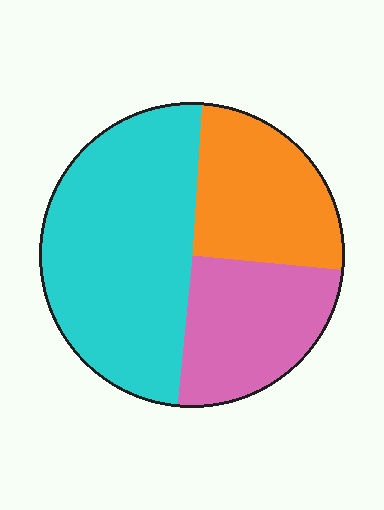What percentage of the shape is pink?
Pink covers roughly 25% of the shape.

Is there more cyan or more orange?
Cyan.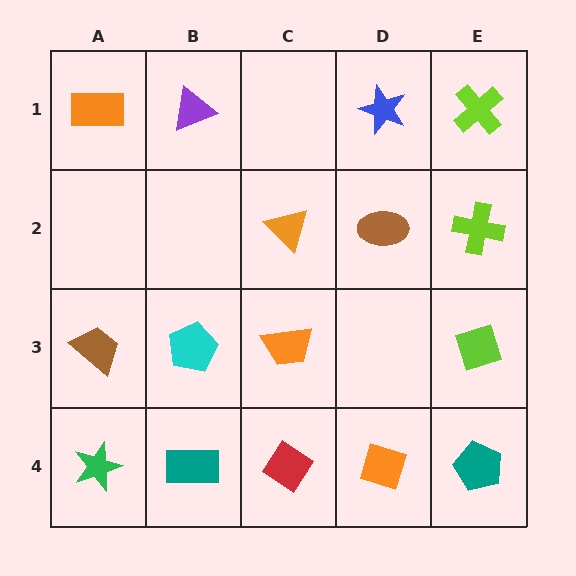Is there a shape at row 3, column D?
No, that cell is empty.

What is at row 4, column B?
A teal rectangle.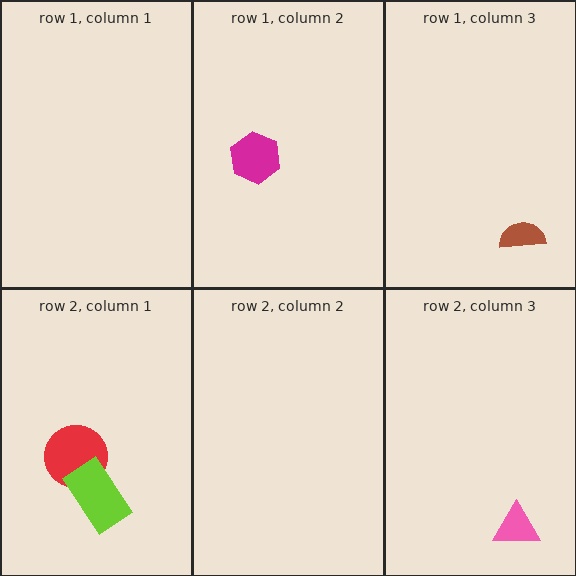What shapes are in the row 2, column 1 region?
The red circle, the lime rectangle.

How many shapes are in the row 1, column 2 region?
1.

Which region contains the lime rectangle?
The row 2, column 1 region.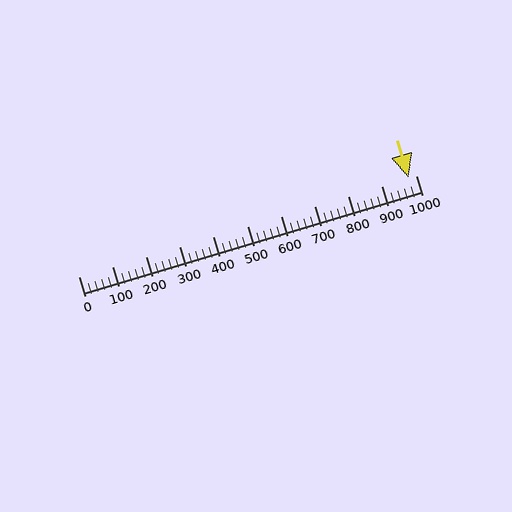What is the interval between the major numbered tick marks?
The major tick marks are spaced 100 units apart.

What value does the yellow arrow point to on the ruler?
The yellow arrow points to approximately 980.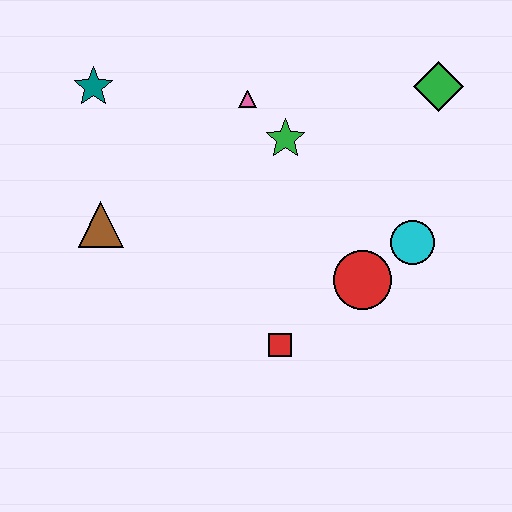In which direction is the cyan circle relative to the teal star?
The cyan circle is to the right of the teal star.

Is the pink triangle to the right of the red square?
No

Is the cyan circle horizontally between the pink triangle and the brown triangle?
No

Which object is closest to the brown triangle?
The teal star is closest to the brown triangle.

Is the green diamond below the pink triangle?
No